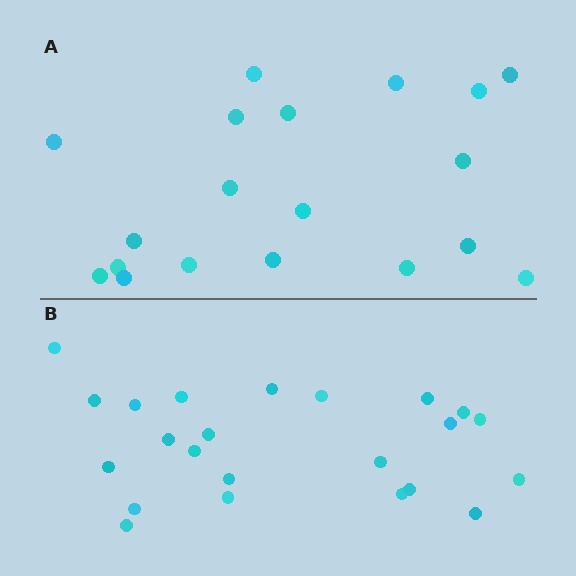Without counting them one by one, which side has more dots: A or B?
Region B (the bottom region) has more dots.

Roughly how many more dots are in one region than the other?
Region B has about 4 more dots than region A.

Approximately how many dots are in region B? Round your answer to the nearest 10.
About 20 dots. (The exact count is 23, which rounds to 20.)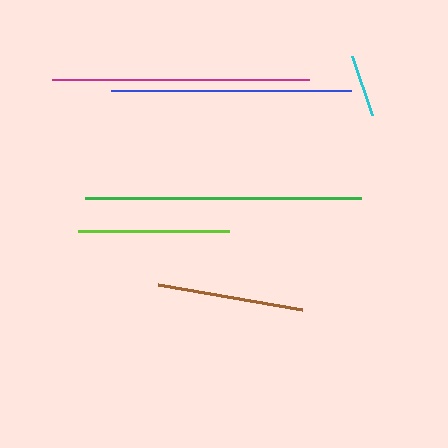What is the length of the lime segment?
The lime segment is approximately 150 pixels long.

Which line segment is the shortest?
The cyan line is the shortest at approximately 63 pixels.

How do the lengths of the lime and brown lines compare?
The lime and brown lines are approximately the same length.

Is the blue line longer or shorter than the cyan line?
The blue line is longer than the cyan line.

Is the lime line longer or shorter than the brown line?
The lime line is longer than the brown line.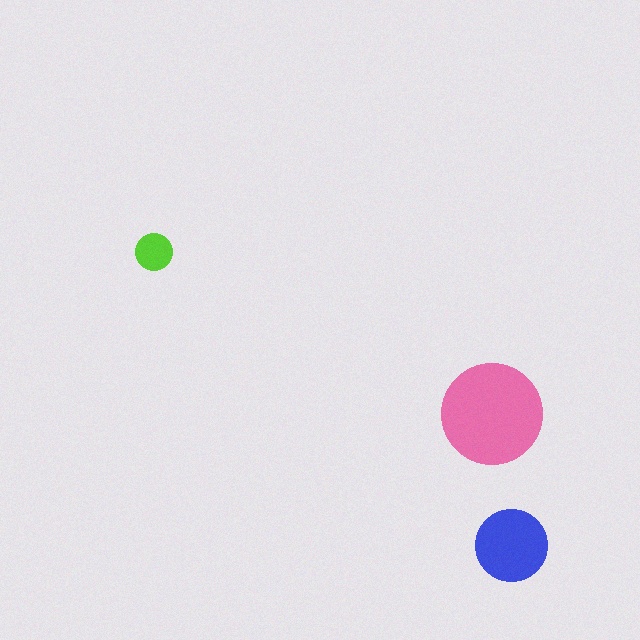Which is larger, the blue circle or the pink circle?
The pink one.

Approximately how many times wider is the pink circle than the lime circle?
About 2.5 times wider.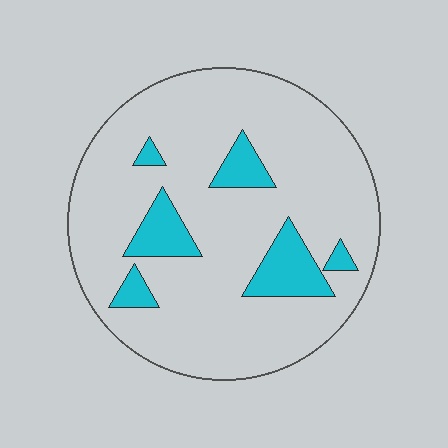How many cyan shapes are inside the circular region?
6.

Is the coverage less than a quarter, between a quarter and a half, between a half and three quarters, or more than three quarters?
Less than a quarter.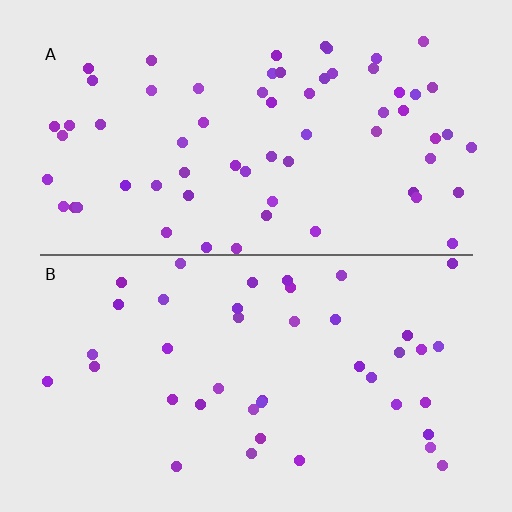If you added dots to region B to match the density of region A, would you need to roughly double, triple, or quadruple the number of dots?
Approximately double.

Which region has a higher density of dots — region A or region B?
A (the top).